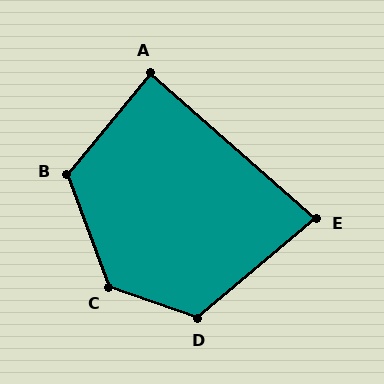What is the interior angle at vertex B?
Approximately 120 degrees (obtuse).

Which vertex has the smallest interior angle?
E, at approximately 81 degrees.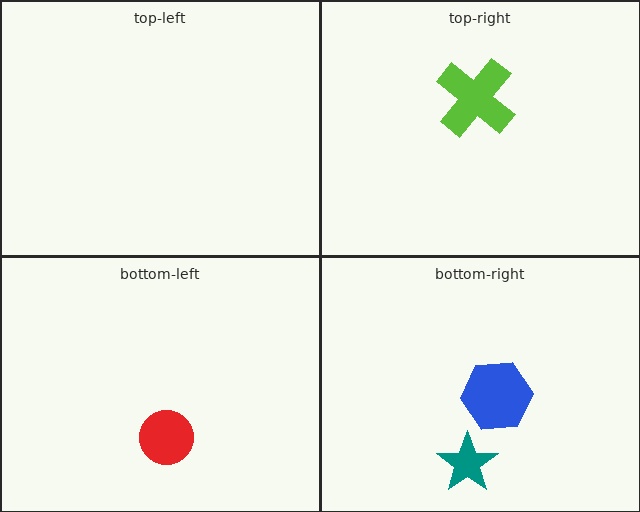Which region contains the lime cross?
The top-right region.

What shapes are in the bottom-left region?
The red circle.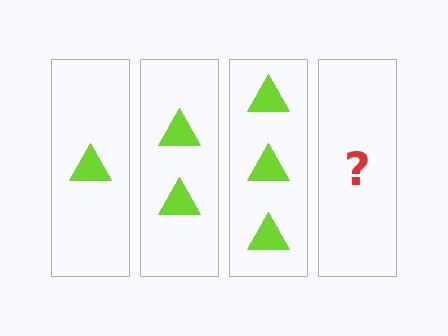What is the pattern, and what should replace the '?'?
The pattern is that each step adds one more triangle. The '?' should be 4 triangles.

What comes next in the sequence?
The next element should be 4 triangles.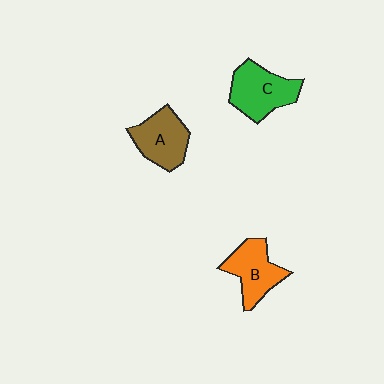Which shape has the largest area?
Shape C (green).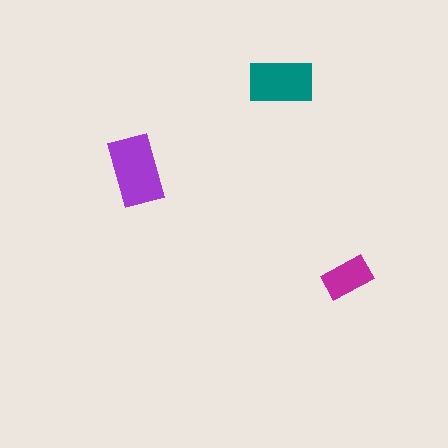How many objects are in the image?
There are 3 objects in the image.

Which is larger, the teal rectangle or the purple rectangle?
The purple one.